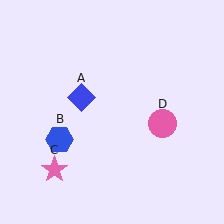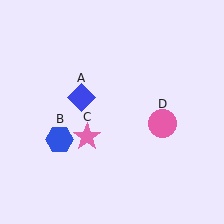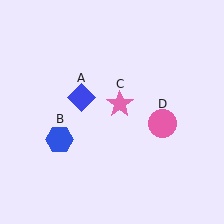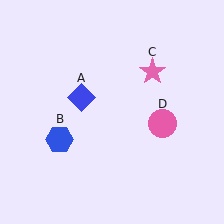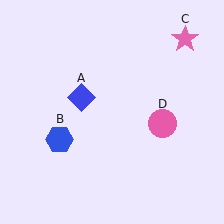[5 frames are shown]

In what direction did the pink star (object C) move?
The pink star (object C) moved up and to the right.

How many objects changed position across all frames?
1 object changed position: pink star (object C).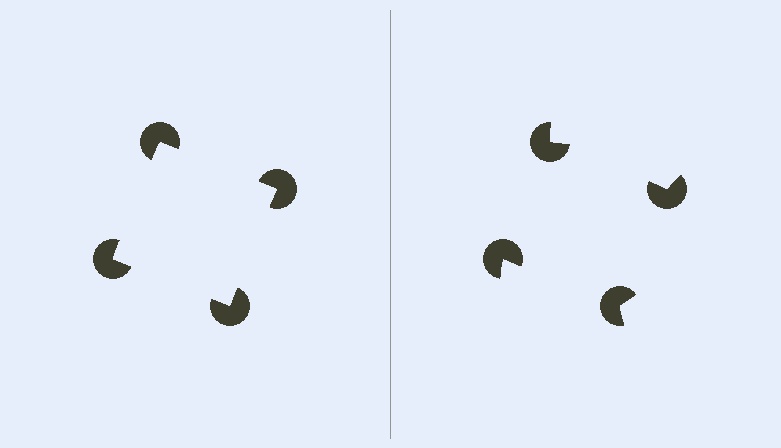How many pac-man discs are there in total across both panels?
8 — 4 on each side.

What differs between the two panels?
The pac-man discs are positioned identically on both sides; only the wedge orientations differ. On the left they align to a square; on the right they are misaligned.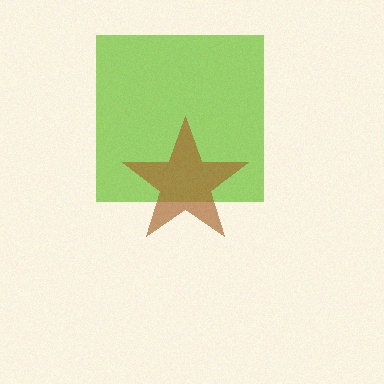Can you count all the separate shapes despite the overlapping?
Yes, there are 2 separate shapes.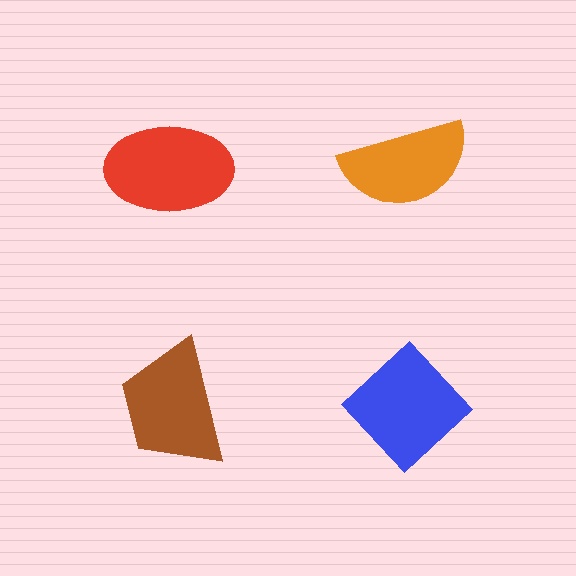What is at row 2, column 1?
A brown trapezoid.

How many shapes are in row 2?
2 shapes.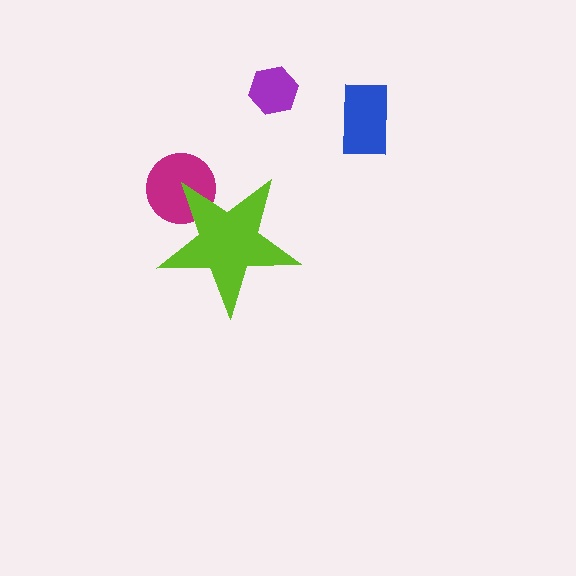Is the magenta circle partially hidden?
Yes, the magenta circle is partially hidden behind the lime star.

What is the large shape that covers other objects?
A lime star.